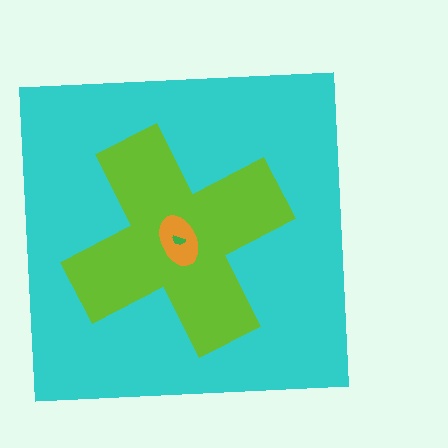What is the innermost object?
The green semicircle.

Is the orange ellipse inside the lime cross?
Yes.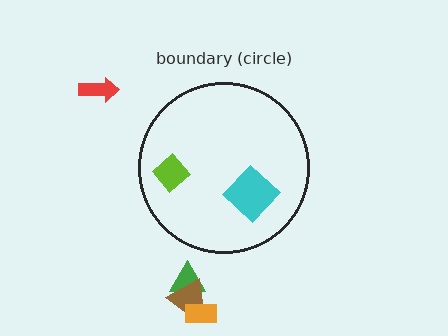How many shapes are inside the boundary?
2 inside, 4 outside.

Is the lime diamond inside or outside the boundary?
Inside.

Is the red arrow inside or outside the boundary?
Outside.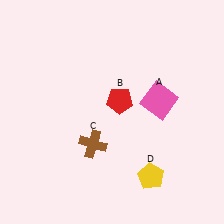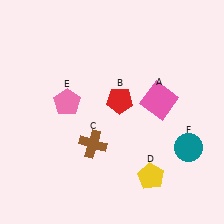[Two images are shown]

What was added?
A pink pentagon (E), a teal circle (F) were added in Image 2.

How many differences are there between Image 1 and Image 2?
There are 2 differences between the two images.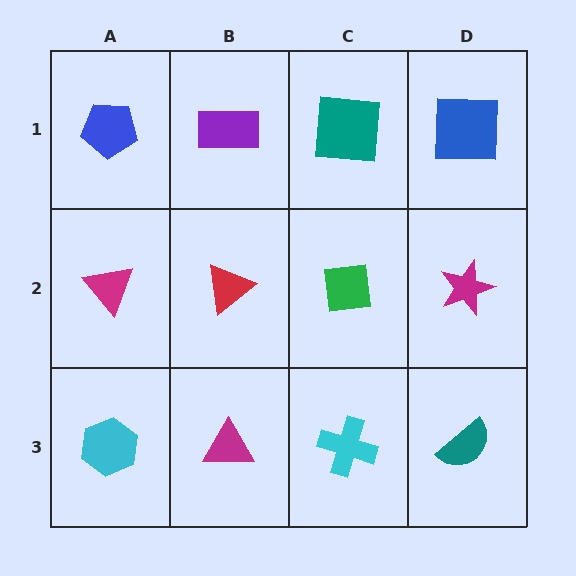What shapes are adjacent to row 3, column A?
A magenta triangle (row 2, column A), a magenta triangle (row 3, column B).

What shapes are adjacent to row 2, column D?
A blue square (row 1, column D), a teal semicircle (row 3, column D), a green square (row 2, column C).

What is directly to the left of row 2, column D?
A green square.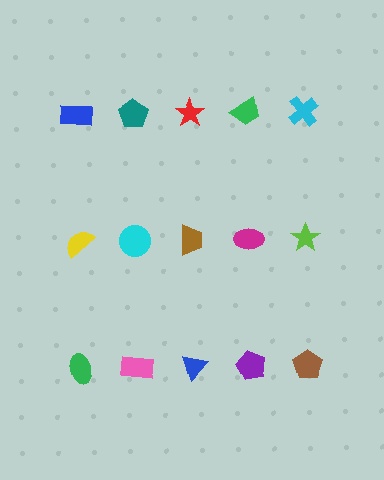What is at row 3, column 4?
A purple pentagon.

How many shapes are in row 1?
5 shapes.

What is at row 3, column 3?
A blue triangle.